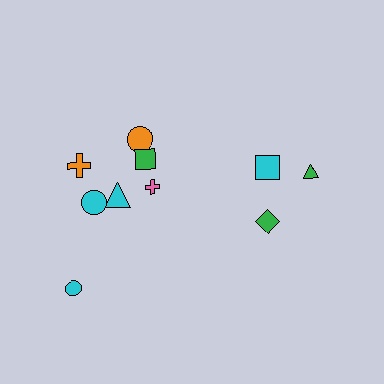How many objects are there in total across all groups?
There are 10 objects.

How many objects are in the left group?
There are 7 objects.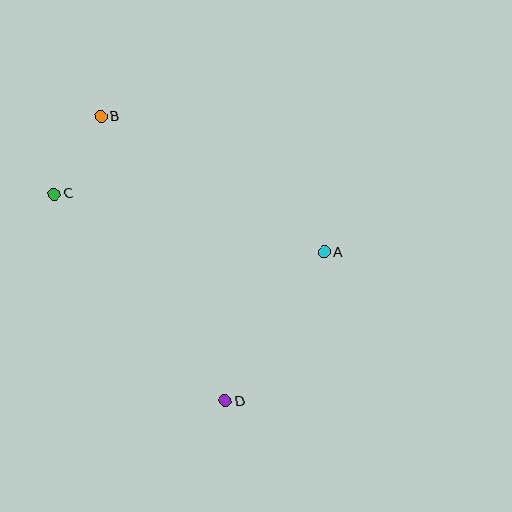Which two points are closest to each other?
Points B and C are closest to each other.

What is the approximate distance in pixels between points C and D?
The distance between C and D is approximately 268 pixels.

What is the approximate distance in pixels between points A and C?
The distance between A and C is approximately 276 pixels.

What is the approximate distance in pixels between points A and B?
The distance between A and B is approximately 261 pixels.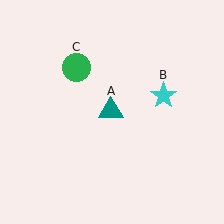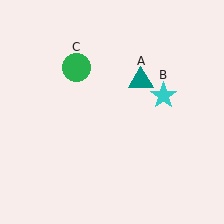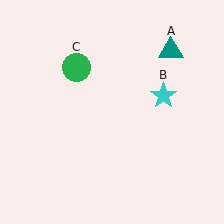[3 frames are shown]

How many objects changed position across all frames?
1 object changed position: teal triangle (object A).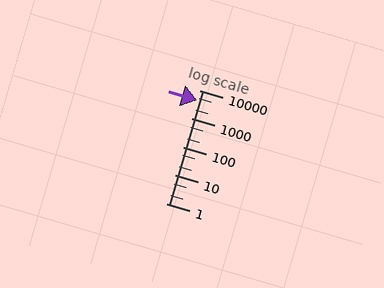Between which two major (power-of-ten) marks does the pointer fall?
The pointer is between 1000 and 10000.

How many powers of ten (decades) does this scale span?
The scale spans 4 decades, from 1 to 10000.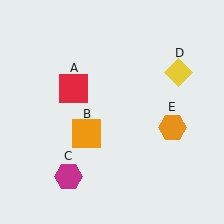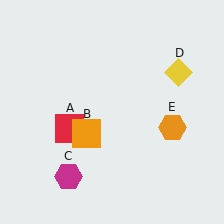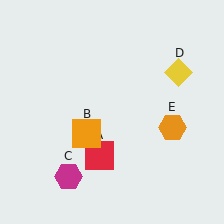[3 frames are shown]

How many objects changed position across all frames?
1 object changed position: red square (object A).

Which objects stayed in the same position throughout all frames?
Orange square (object B) and magenta hexagon (object C) and yellow diamond (object D) and orange hexagon (object E) remained stationary.